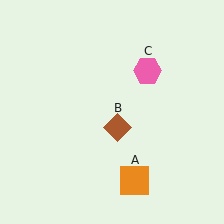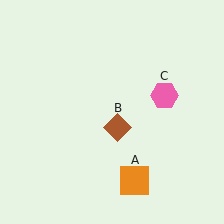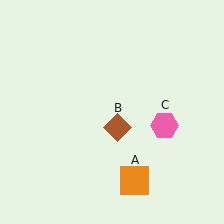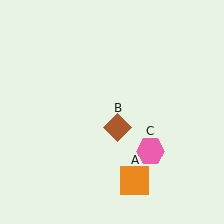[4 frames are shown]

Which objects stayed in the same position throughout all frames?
Orange square (object A) and brown diamond (object B) remained stationary.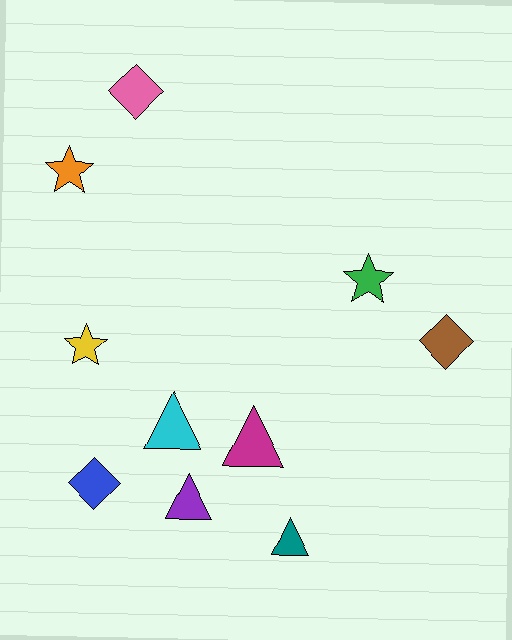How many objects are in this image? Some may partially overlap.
There are 10 objects.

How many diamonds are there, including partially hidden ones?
There are 3 diamonds.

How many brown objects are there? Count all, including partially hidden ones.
There is 1 brown object.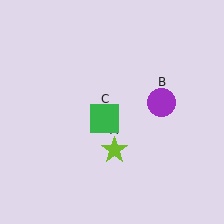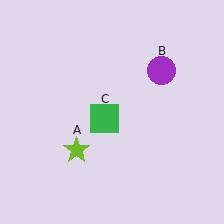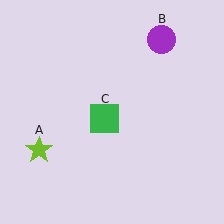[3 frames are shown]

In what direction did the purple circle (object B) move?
The purple circle (object B) moved up.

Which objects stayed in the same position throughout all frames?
Green square (object C) remained stationary.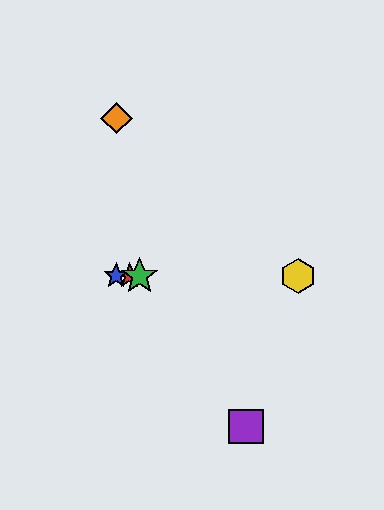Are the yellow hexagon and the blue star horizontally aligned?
Yes, both are at y≈276.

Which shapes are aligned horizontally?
The red star, the blue star, the green star, the yellow hexagon are aligned horizontally.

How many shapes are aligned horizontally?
4 shapes (the red star, the blue star, the green star, the yellow hexagon) are aligned horizontally.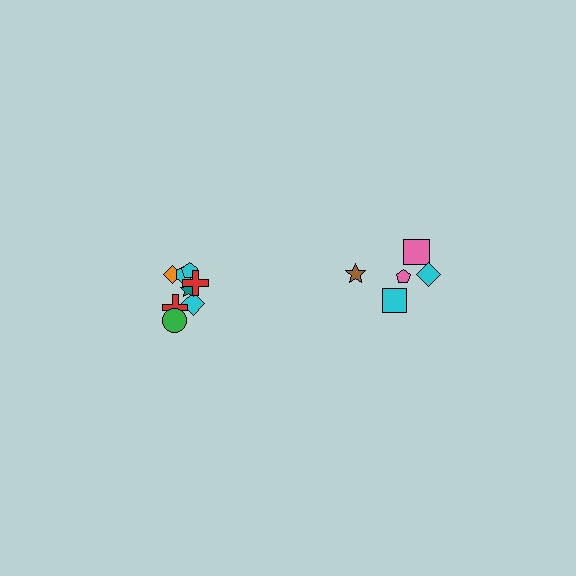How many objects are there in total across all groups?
There are 13 objects.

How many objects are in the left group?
There are 8 objects.